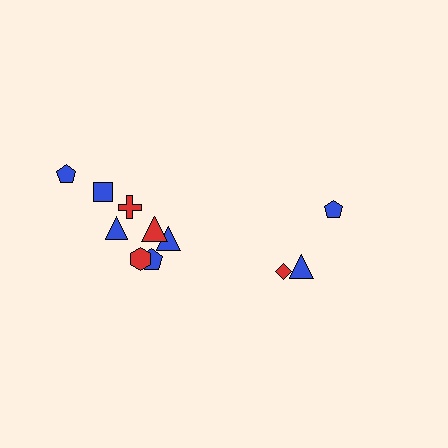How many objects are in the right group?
There are 3 objects.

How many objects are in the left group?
There are 8 objects.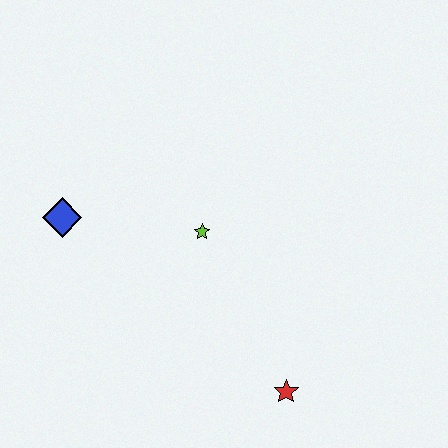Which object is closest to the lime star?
The blue diamond is closest to the lime star.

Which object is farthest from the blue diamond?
The red star is farthest from the blue diamond.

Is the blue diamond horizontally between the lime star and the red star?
No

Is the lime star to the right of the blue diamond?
Yes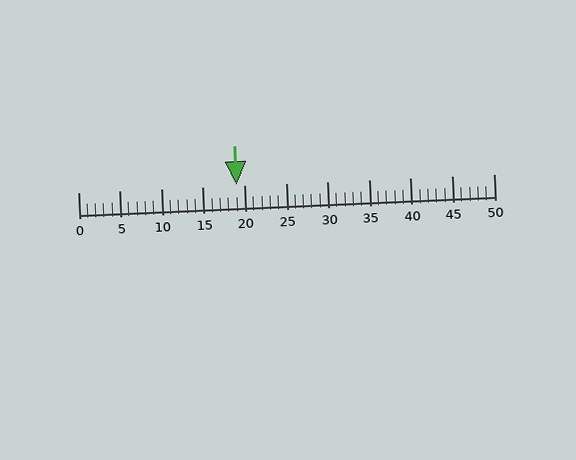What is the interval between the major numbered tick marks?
The major tick marks are spaced 5 units apart.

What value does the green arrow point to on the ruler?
The green arrow points to approximately 19.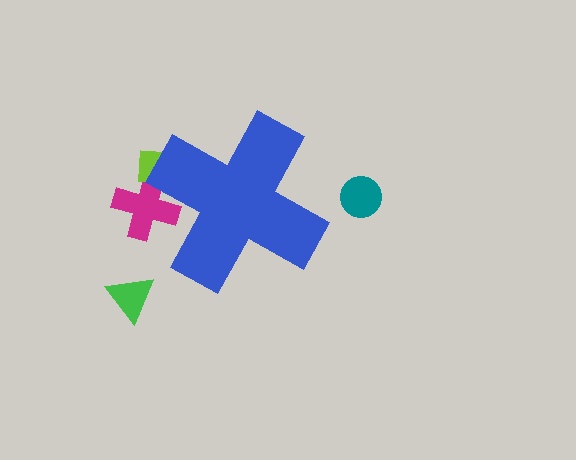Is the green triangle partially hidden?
No, the green triangle is fully visible.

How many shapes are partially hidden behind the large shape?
2 shapes are partially hidden.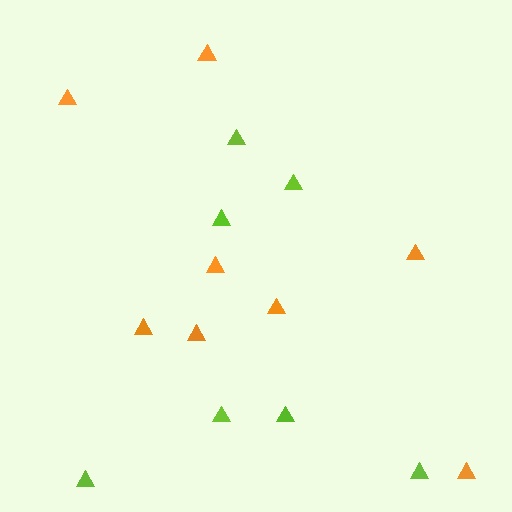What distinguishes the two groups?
There are 2 groups: one group of lime triangles (7) and one group of orange triangles (8).